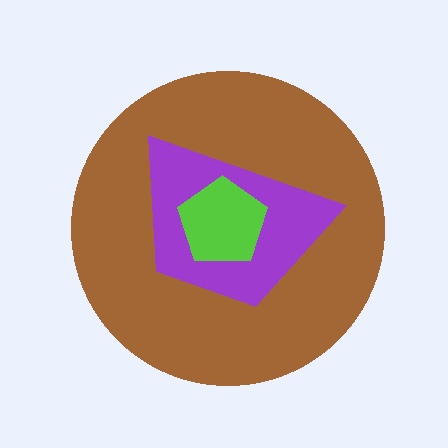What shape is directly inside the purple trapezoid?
The lime pentagon.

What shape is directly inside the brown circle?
The purple trapezoid.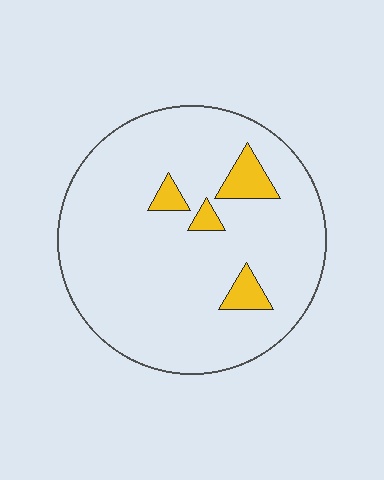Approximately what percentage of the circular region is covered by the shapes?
Approximately 10%.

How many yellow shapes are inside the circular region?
4.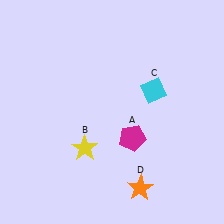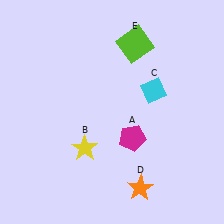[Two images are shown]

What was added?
A lime square (E) was added in Image 2.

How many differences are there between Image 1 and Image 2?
There is 1 difference between the two images.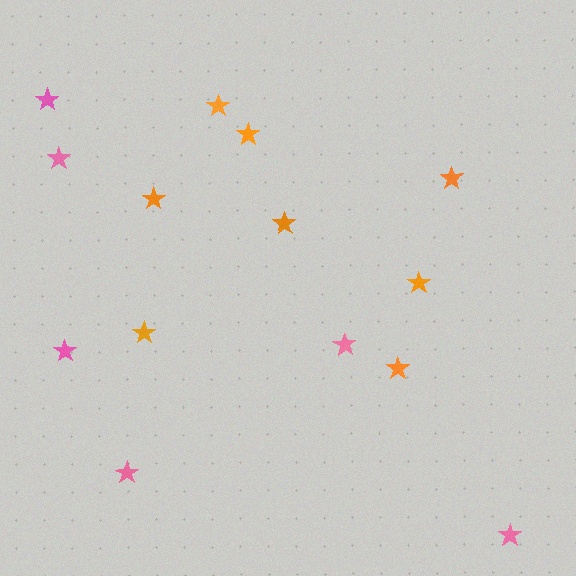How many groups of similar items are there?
There are 2 groups: one group of orange stars (8) and one group of pink stars (6).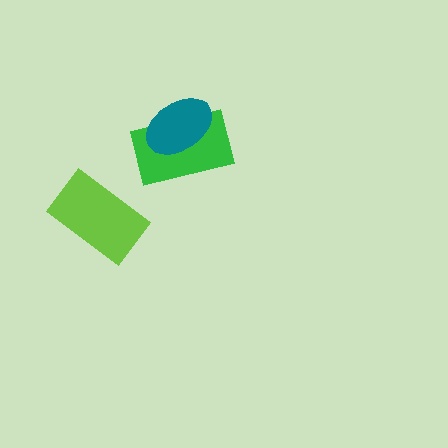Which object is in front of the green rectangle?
The teal ellipse is in front of the green rectangle.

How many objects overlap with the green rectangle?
1 object overlaps with the green rectangle.